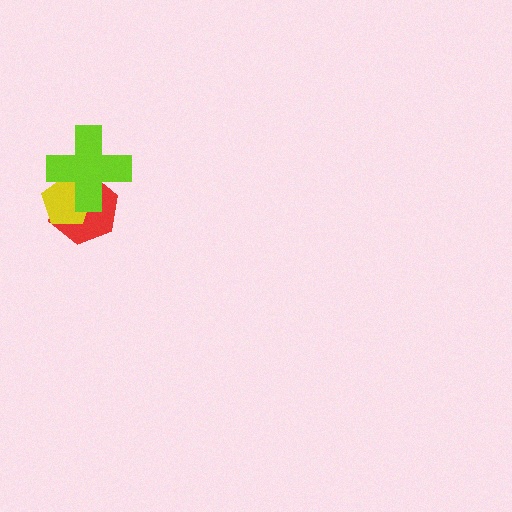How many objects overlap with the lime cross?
2 objects overlap with the lime cross.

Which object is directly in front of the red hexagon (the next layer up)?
The yellow pentagon is directly in front of the red hexagon.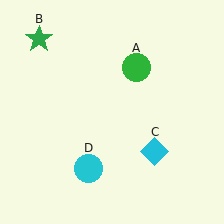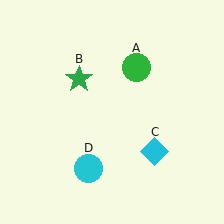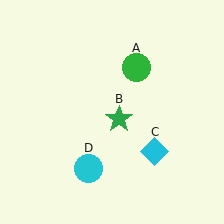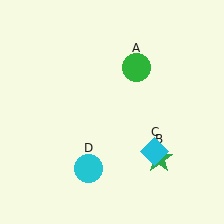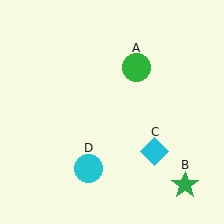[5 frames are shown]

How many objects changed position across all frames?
1 object changed position: green star (object B).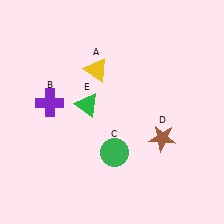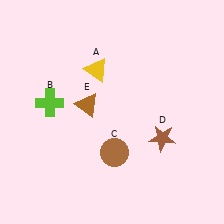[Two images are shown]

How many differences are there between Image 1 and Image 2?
There are 3 differences between the two images.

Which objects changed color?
B changed from purple to lime. C changed from green to brown. E changed from green to brown.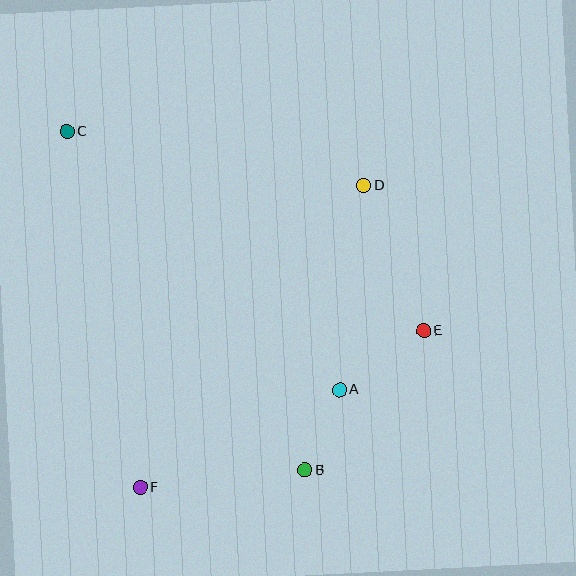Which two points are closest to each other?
Points A and B are closest to each other.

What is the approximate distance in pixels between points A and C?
The distance between A and C is approximately 375 pixels.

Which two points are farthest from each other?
Points B and C are farthest from each other.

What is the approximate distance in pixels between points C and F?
The distance between C and F is approximately 363 pixels.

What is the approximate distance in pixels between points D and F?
The distance between D and F is approximately 375 pixels.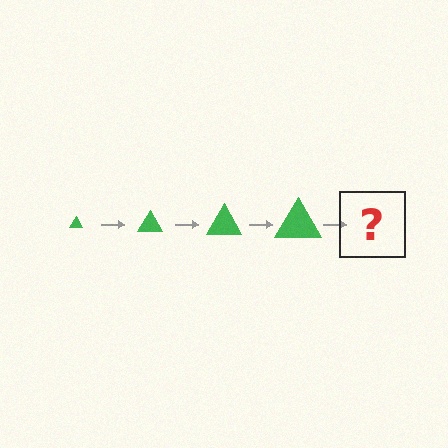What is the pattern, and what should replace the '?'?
The pattern is that the triangle gets progressively larger each step. The '?' should be a green triangle, larger than the previous one.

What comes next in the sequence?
The next element should be a green triangle, larger than the previous one.